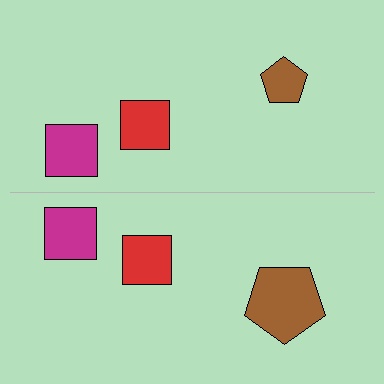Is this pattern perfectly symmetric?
No, the pattern is not perfectly symmetric. The brown pentagon on the bottom side has a different size than its mirror counterpart.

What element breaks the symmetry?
The brown pentagon on the bottom side has a different size than its mirror counterpart.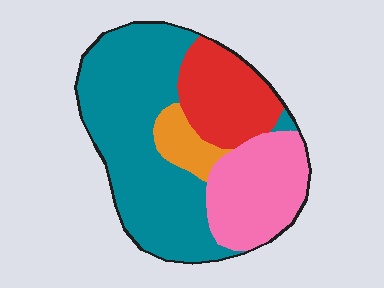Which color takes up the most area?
Teal, at roughly 50%.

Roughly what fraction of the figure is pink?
Pink takes up about one quarter (1/4) of the figure.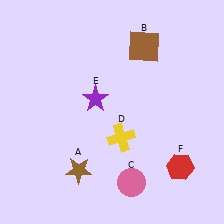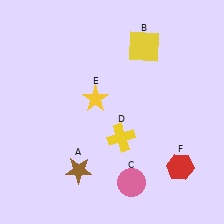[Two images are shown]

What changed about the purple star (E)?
In Image 1, E is purple. In Image 2, it changed to yellow.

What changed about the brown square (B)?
In Image 1, B is brown. In Image 2, it changed to yellow.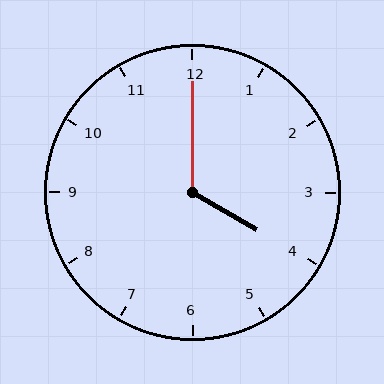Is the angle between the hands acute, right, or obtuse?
It is obtuse.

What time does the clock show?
4:00.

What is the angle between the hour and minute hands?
Approximately 120 degrees.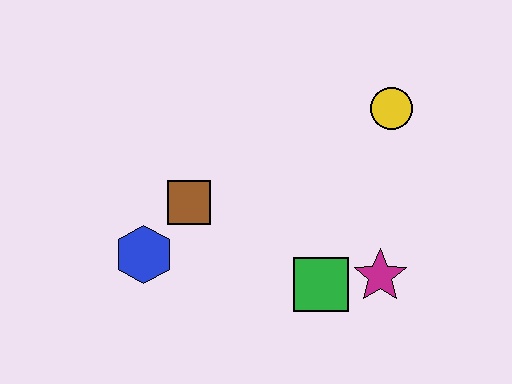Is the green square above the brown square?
No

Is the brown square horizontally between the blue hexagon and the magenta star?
Yes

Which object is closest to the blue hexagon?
The brown square is closest to the blue hexagon.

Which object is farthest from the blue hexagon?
The yellow circle is farthest from the blue hexagon.